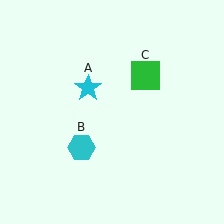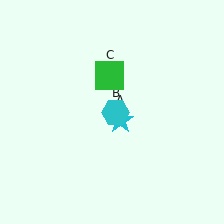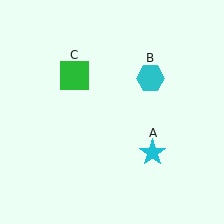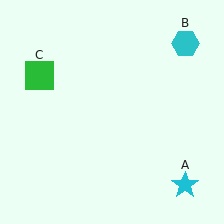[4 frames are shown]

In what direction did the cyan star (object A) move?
The cyan star (object A) moved down and to the right.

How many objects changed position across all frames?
3 objects changed position: cyan star (object A), cyan hexagon (object B), green square (object C).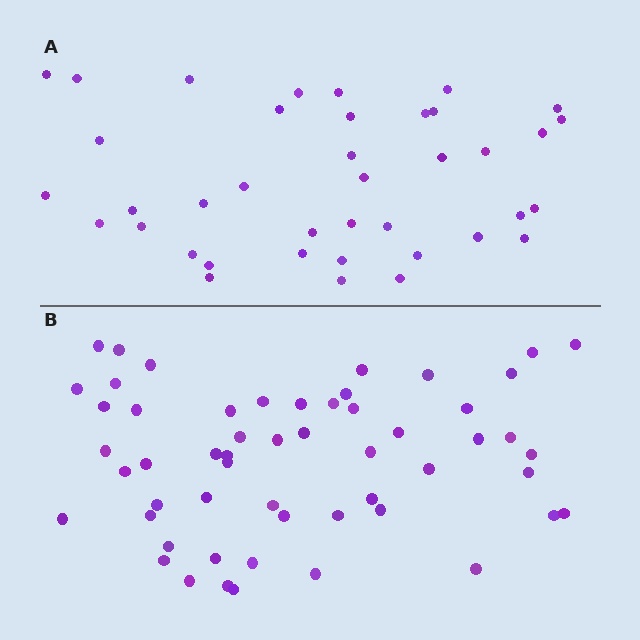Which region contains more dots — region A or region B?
Region B (the bottom region) has more dots.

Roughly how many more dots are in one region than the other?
Region B has approximately 15 more dots than region A.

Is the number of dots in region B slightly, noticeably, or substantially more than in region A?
Region B has noticeably more, but not dramatically so. The ratio is roughly 1.4 to 1.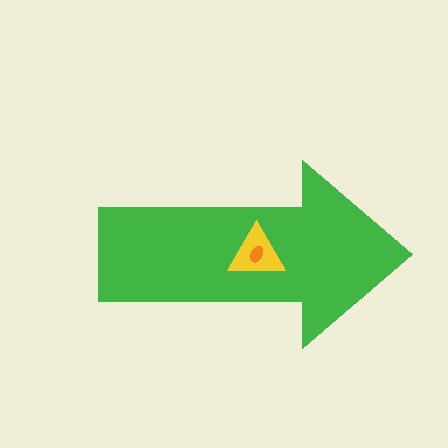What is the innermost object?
The orange ellipse.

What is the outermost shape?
The green arrow.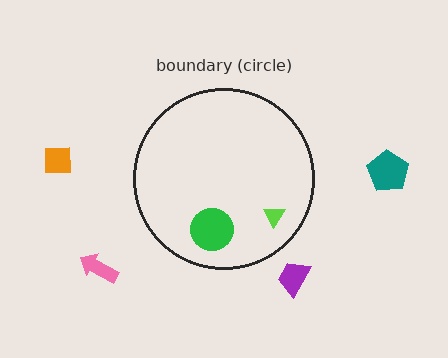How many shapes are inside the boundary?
2 inside, 4 outside.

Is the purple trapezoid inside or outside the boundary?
Outside.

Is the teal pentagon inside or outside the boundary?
Outside.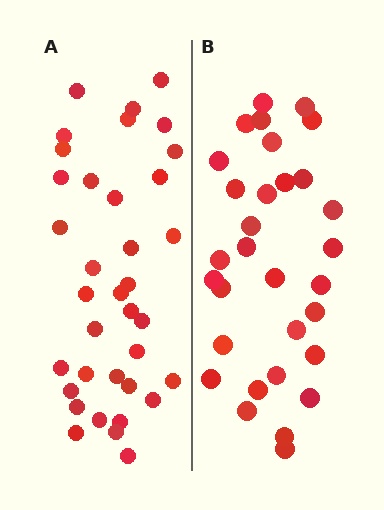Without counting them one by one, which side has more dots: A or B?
Region A (the left region) has more dots.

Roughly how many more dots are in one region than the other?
Region A has about 5 more dots than region B.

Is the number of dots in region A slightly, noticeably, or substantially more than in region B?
Region A has only slightly more — the two regions are fairly close. The ratio is roughly 1.2 to 1.